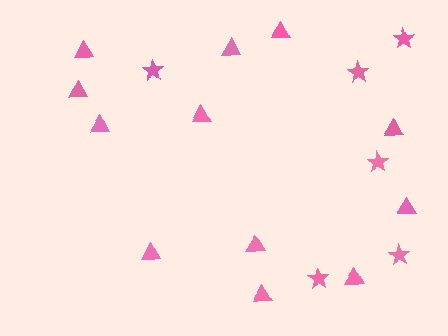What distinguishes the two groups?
There are 2 groups: one group of triangles (12) and one group of stars (6).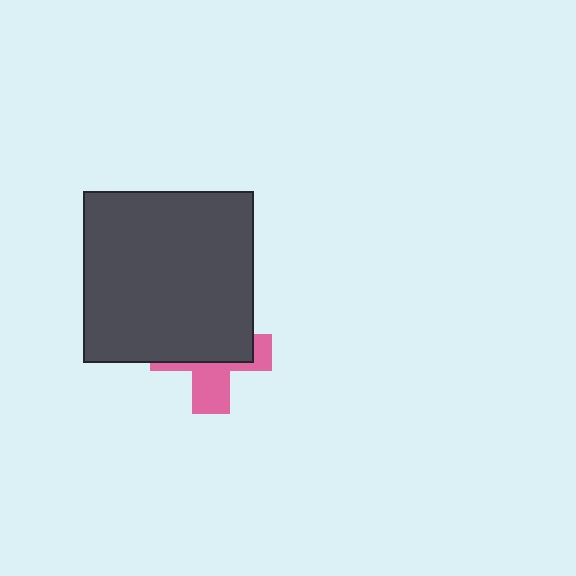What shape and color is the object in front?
The object in front is a dark gray square.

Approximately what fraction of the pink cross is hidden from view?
Roughly 60% of the pink cross is hidden behind the dark gray square.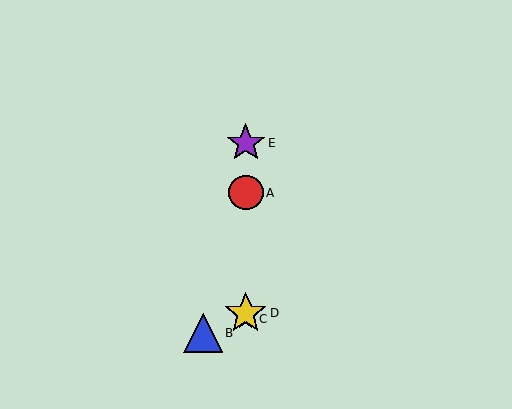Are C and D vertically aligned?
Yes, both are at x≈246.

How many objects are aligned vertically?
4 objects (A, C, D, E) are aligned vertically.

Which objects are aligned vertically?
Objects A, C, D, E are aligned vertically.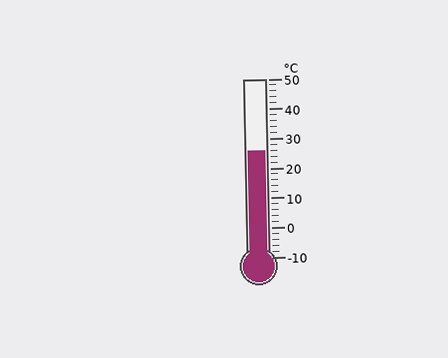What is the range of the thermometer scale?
The thermometer scale ranges from -10°C to 50°C.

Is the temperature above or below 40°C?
The temperature is below 40°C.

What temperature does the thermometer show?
The thermometer shows approximately 26°C.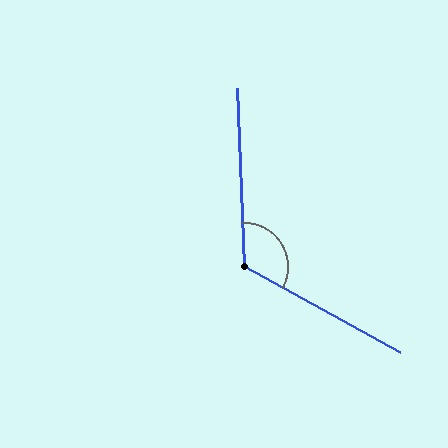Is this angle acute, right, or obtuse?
It is obtuse.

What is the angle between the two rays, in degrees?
Approximately 121 degrees.